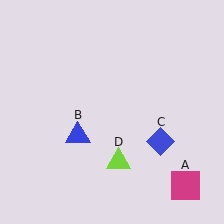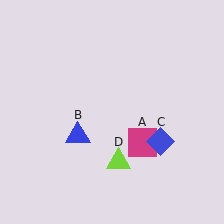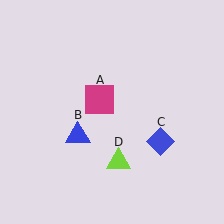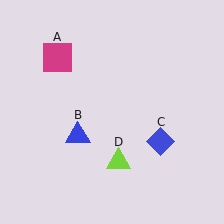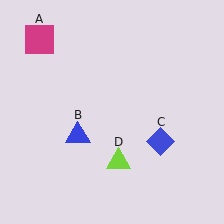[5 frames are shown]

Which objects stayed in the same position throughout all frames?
Blue triangle (object B) and blue diamond (object C) and lime triangle (object D) remained stationary.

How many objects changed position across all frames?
1 object changed position: magenta square (object A).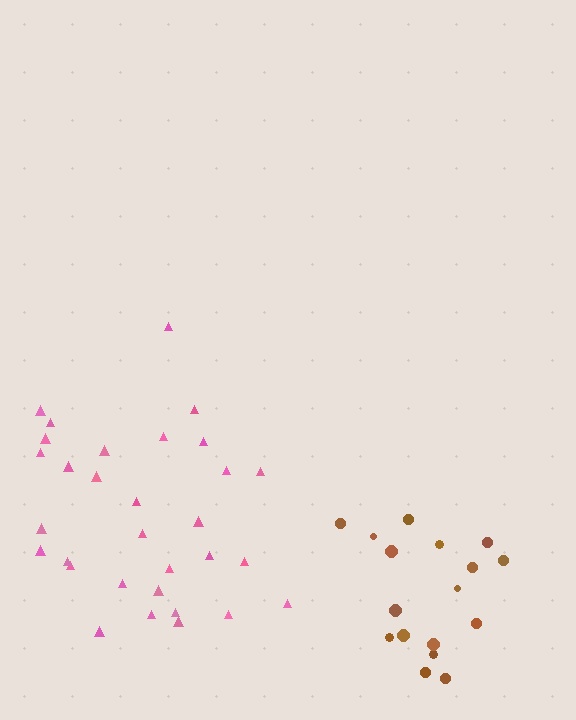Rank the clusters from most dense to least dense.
brown, pink.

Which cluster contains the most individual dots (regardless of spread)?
Pink (32).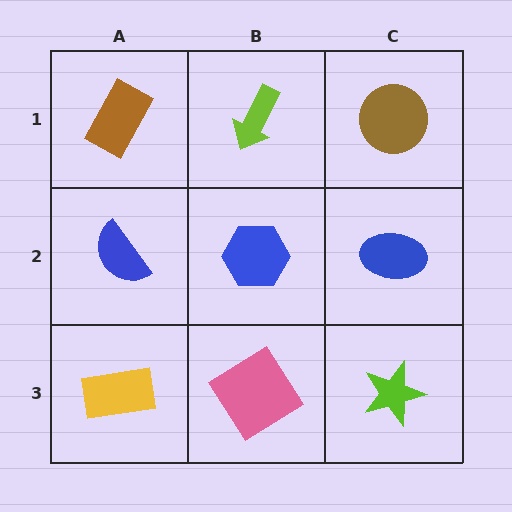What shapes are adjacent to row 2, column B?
A lime arrow (row 1, column B), a pink diamond (row 3, column B), a blue semicircle (row 2, column A), a blue ellipse (row 2, column C).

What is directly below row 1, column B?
A blue hexagon.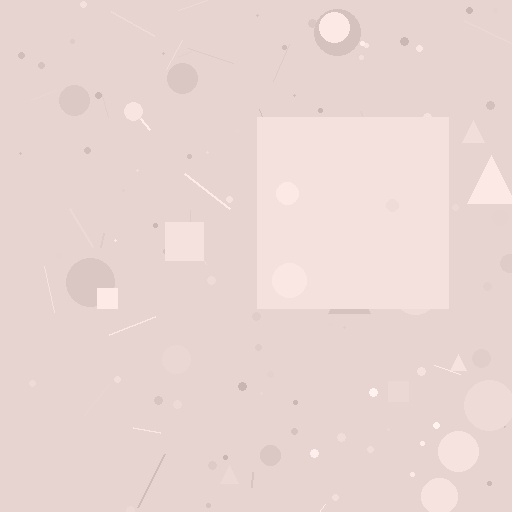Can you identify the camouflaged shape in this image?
The camouflaged shape is a square.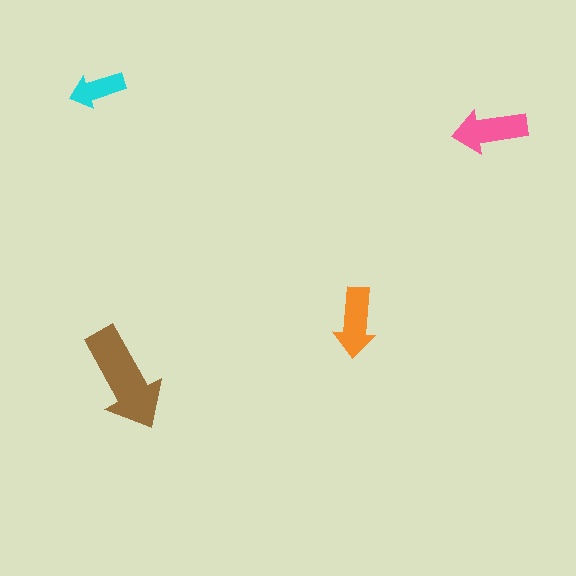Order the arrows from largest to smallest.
the brown one, the pink one, the orange one, the cyan one.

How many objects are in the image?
There are 4 objects in the image.